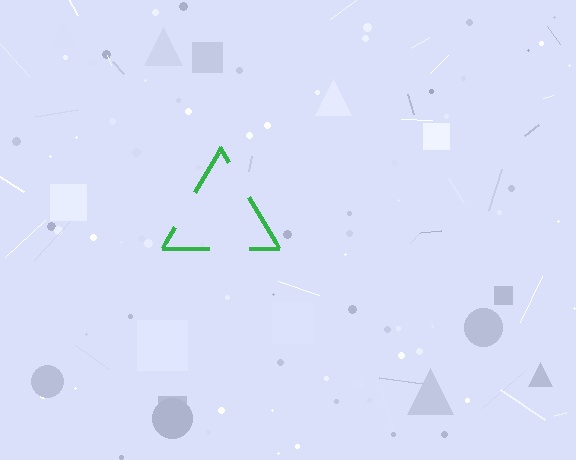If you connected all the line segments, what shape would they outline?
They would outline a triangle.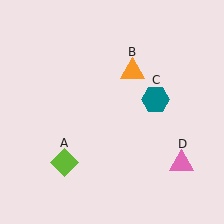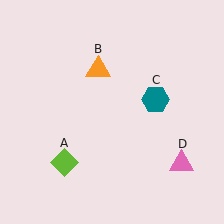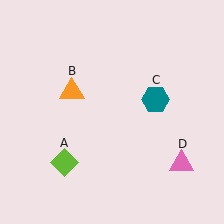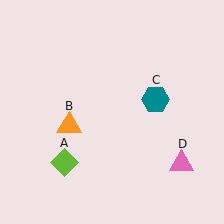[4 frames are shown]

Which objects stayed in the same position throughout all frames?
Lime diamond (object A) and teal hexagon (object C) and pink triangle (object D) remained stationary.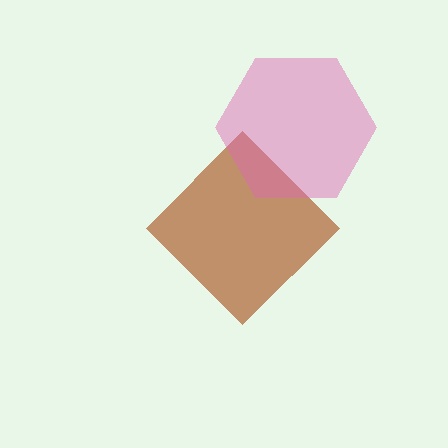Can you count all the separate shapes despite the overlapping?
Yes, there are 2 separate shapes.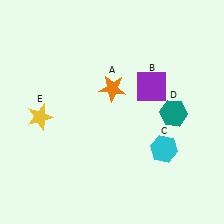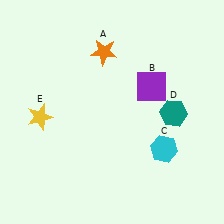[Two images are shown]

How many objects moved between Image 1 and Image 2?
1 object moved between the two images.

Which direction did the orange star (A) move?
The orange star (A) moved up.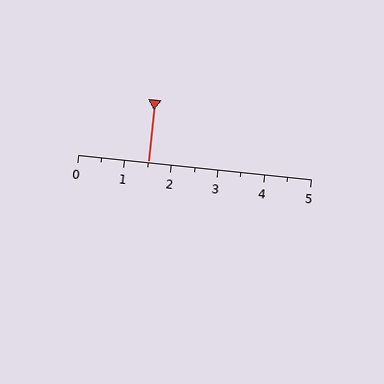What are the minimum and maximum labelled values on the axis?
The axis runs from 0 to 5.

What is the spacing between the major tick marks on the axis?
The major ticks are spaced 1 apart.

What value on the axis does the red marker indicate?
The marker indicates approximately 1.5.